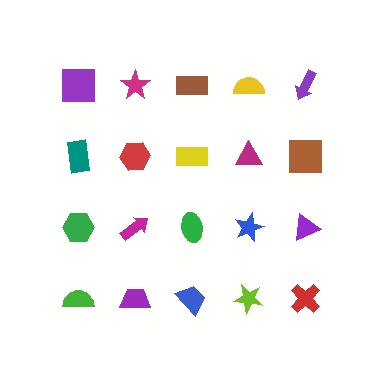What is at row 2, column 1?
A teal rectangle.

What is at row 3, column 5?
A purple triangle.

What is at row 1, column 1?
A purple square.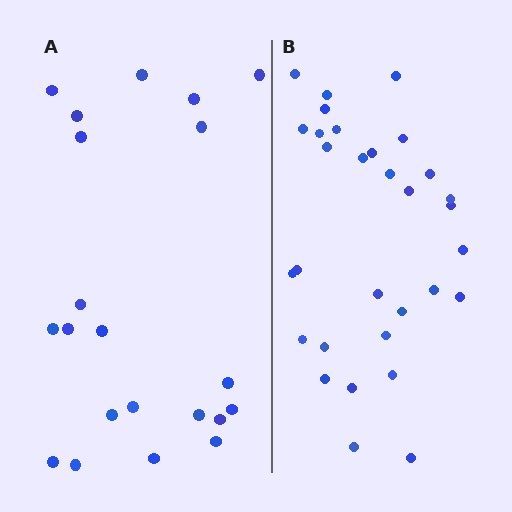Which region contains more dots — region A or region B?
Region B (the right region) has more dots.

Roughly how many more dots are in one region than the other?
Region B has roughly 10 or so more dots than region A.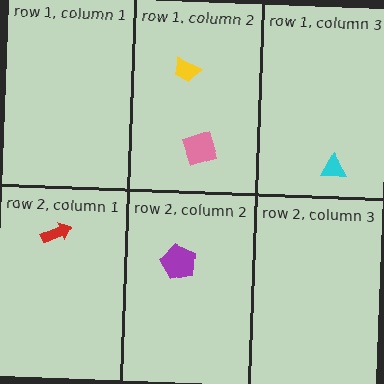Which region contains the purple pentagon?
The row 2, column 2 region.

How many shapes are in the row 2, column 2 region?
1.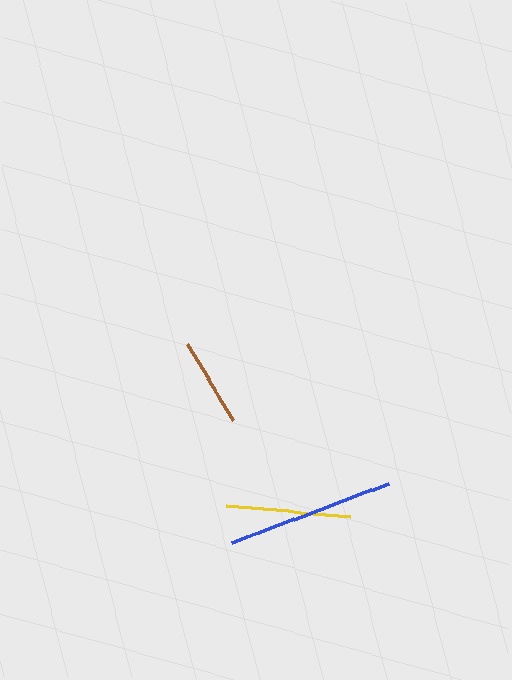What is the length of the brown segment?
The brown segment is approximately 88 pixels long.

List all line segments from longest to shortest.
From longest to shortest: blue, yellow, brown.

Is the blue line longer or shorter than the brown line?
The blue line is longer than the brown line.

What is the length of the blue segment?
The blue segment is approximately 167 pixels long.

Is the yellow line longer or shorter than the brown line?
The yellow line is longer than the brown line.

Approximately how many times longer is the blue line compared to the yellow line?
The blue line is approximately 1.4 times the length of the yellow line.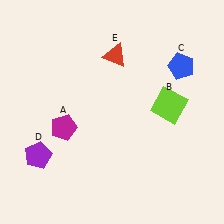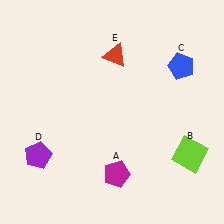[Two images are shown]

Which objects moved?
The objects that moved are: the magenta pentagon (A), the lime square (B).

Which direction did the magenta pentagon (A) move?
The magenta pentagon (A) moved right.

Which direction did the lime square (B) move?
The lime square (B) moved down.